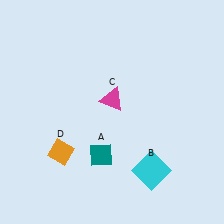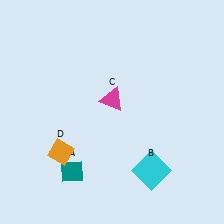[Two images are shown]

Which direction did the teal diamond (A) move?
The teal diamond (A) moved left.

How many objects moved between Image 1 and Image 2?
1 object moved between the two images.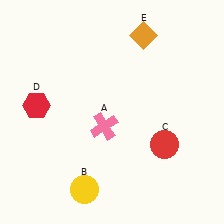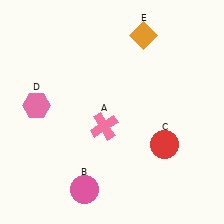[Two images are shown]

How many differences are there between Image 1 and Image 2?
There are 2 differences between the two images.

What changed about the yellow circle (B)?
In Image 1, B is yellow. In Image 2, it changed to pink.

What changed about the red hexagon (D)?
In Image 1, D is red. In Image 2, it changed to pink.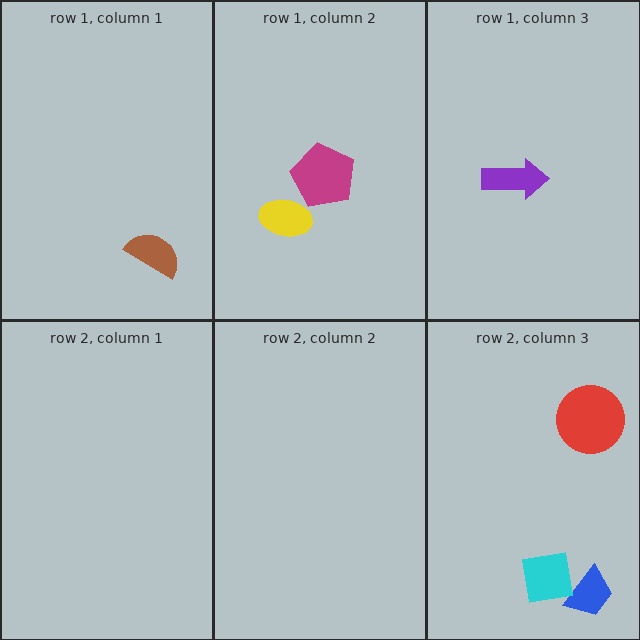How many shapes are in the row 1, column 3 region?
1.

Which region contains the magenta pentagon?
The row 1, column 2 region.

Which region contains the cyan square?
The row 2, column 3 region.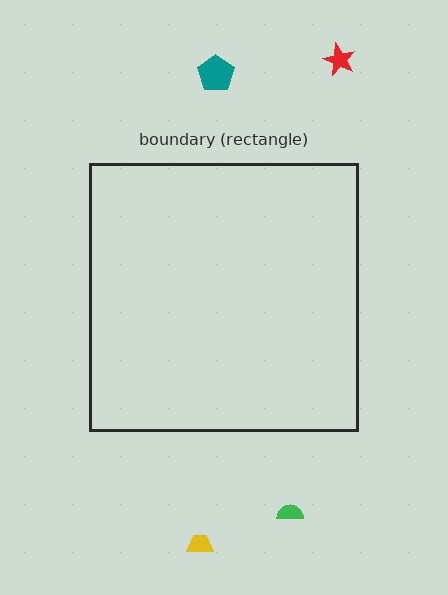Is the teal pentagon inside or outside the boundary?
Outside.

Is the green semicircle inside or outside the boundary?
Outside.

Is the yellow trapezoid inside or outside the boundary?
Outside.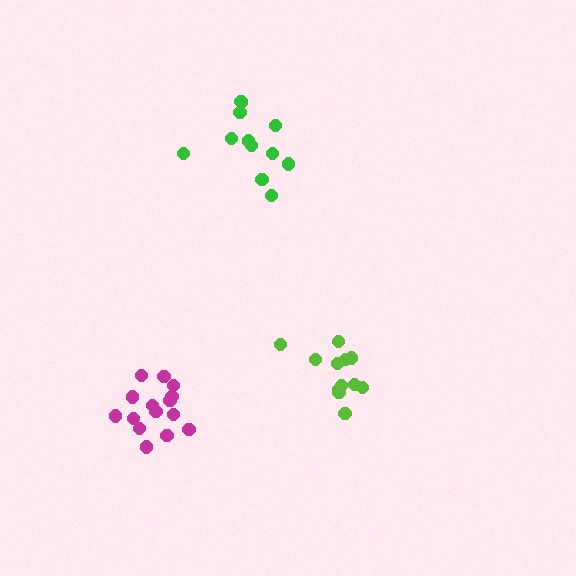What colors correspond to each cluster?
The clusters are colored: lime, green, magenta.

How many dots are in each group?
Group 1: 12 dots, Group 2: 12 dots, Group 3: 15 dots (39 total).